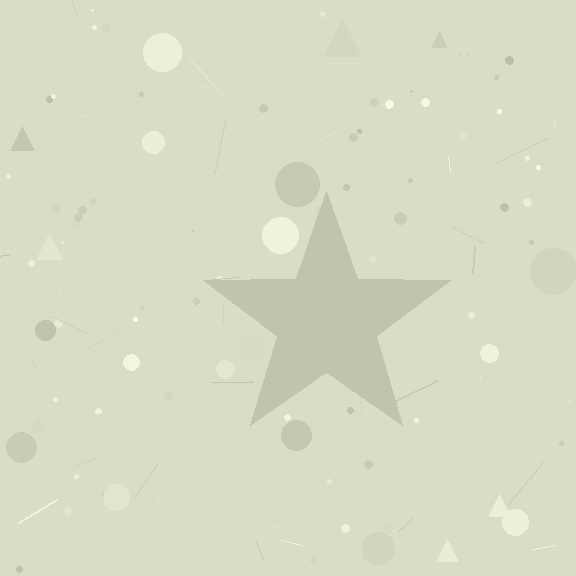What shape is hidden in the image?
A star is hidden in the image.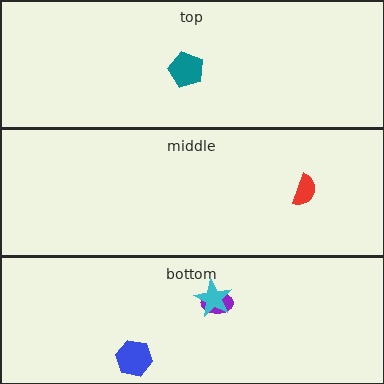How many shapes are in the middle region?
1.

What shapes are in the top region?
The teal pentagon.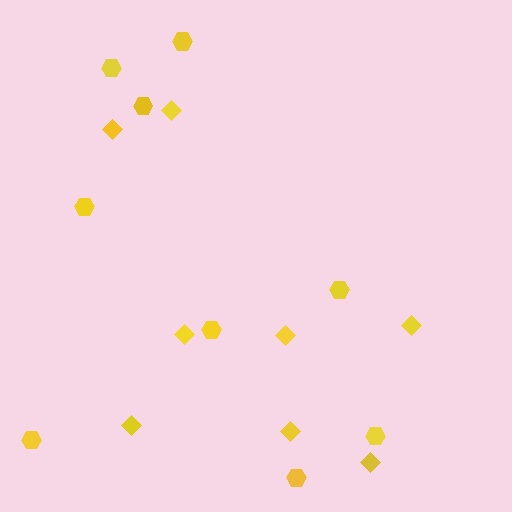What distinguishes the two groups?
There are 2 groups: one group of diamonds (8) and one group of hexagons (9).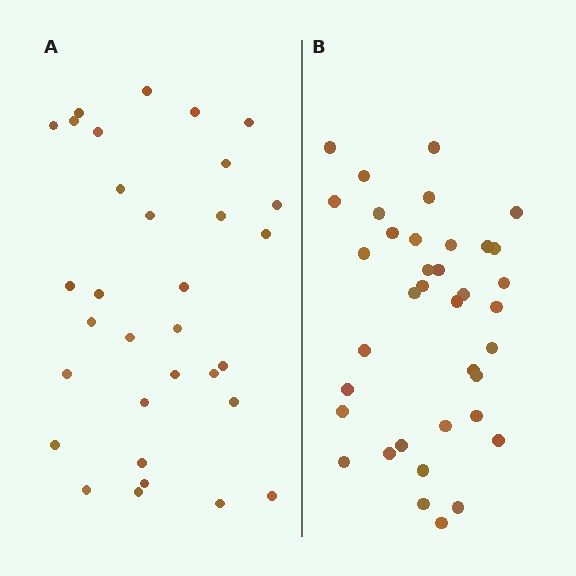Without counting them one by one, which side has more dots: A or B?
Region B (the right region) has more dots.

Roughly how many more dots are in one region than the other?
Region B has about 5 more dots than region A.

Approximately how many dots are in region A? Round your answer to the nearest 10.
About 30 dots. (The exact count is 32, which rounds to 30.)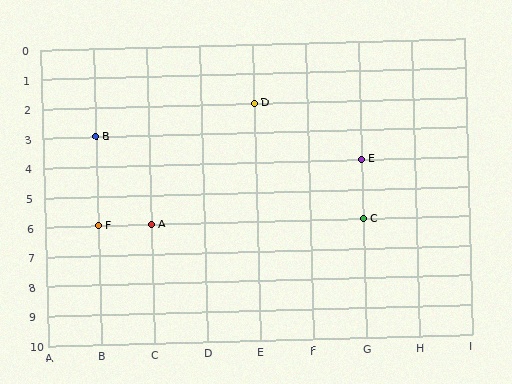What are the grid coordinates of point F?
Point F is at grid coordinates (B, 6).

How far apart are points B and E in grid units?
Points B and E are 5 columns and 1 row apart (about 5.1 grid units diagonally).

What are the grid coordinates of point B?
Point B is at grid coordinates (B, 3).